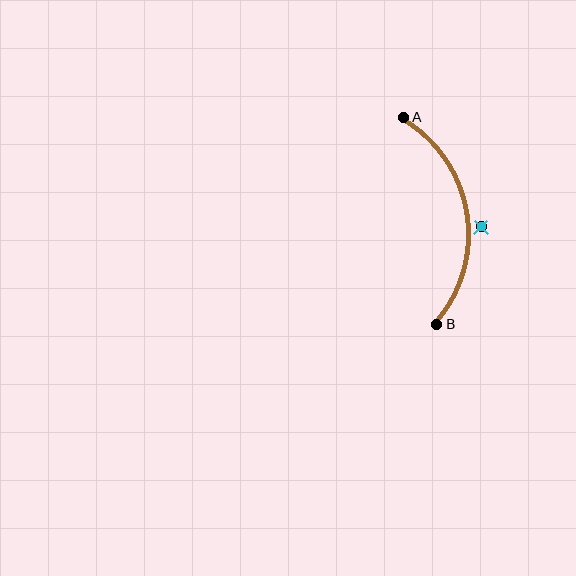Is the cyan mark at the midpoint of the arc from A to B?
No — the cyan mark does not lie on the arc at all. It sits slightly outside the curve.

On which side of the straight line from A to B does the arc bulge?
The arc bulges to the right of the straight line connecting A and B.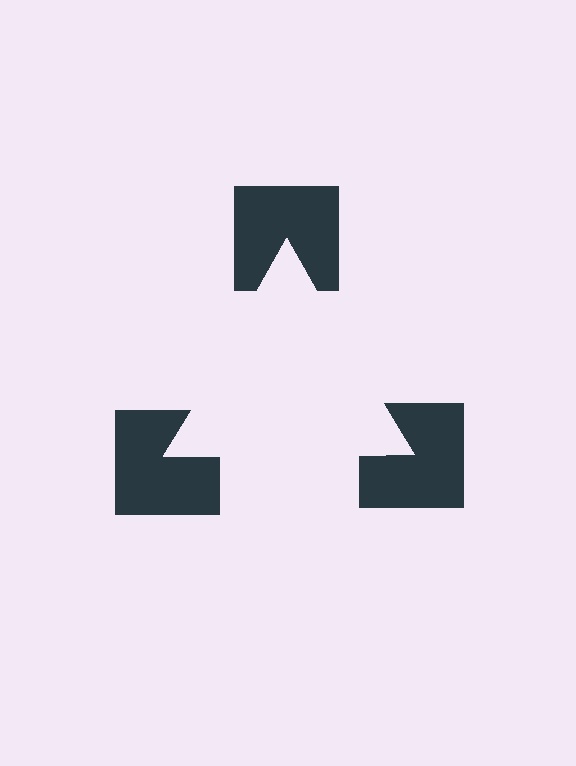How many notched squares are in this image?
There are 3 — one at each vertex of the illusory triangle.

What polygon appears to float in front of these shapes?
An illusory triangle — its edges are inferred from the aligned wedge cuts in the notched squares, not physically drawn.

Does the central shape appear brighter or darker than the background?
It typically appears slightly brighter than the background, even though no actual brightness change is drawn.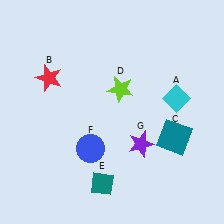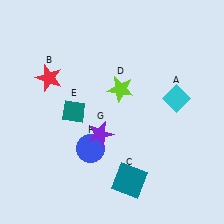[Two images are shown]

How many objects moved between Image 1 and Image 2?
3 objects moved between the two images.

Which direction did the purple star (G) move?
The purple star (G) moved left.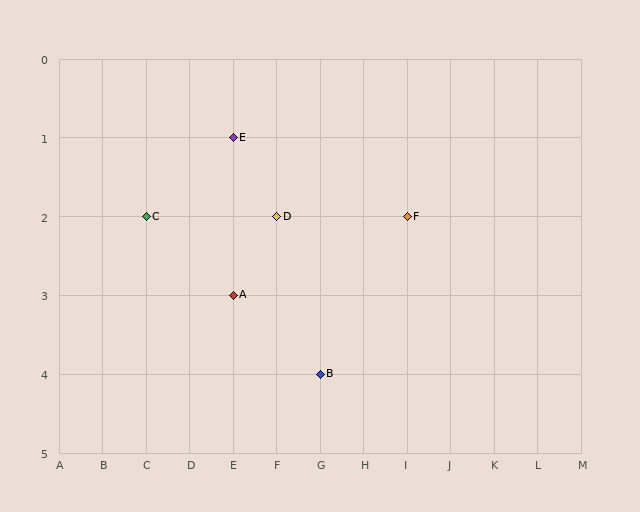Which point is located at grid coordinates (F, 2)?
Point D is at (F, 2).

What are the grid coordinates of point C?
Point C is at grid coordinates (C, 2).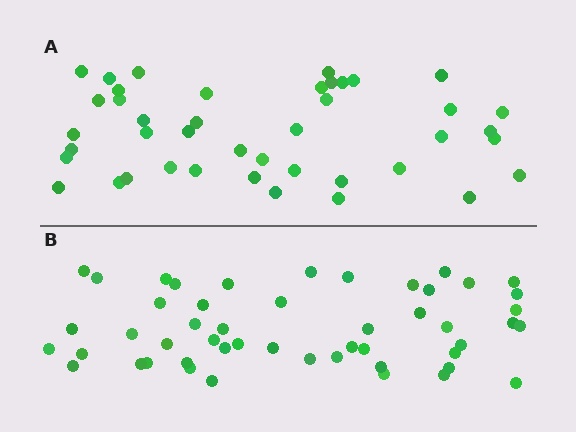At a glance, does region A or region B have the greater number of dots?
Region B (the bottom region) has more dots.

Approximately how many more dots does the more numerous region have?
Region B has roughly 8 or so more dots than region A.